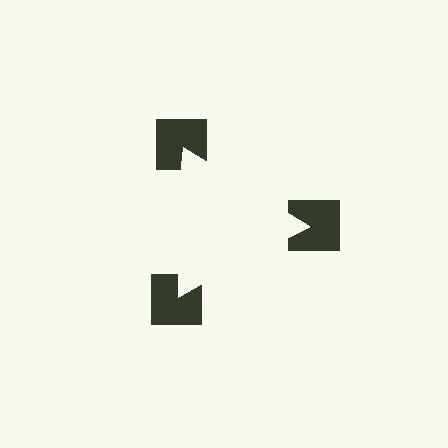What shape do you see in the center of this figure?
An illusory triangle — its edges are inferred from the aligned wedge cuts in the notched squares, not physically drawn.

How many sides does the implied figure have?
3 sides.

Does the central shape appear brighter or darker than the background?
It typically appears slightly brighter than the background, even though no actual brightness change is drawn.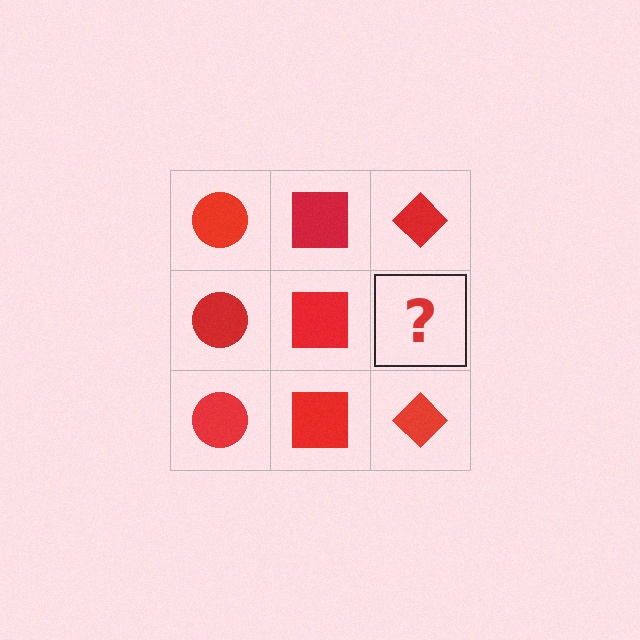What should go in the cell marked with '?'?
The missing cell should contain a red diamond.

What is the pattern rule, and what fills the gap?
The rule is that each column has a consistent shape. The gap should be filled with a red diamond.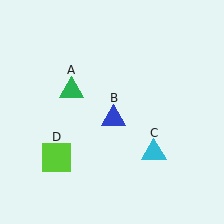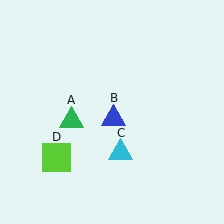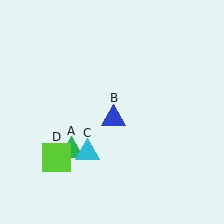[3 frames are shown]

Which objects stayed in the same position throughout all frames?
Blue triangle (object B) and lime square (object D) remained stationary.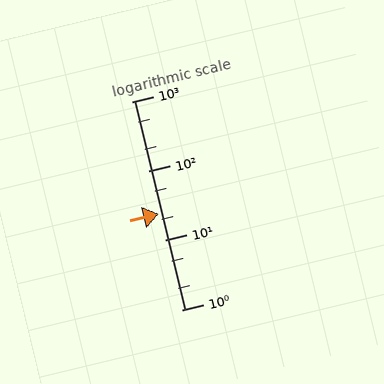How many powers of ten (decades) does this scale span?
The scale spans 3 decades, from 1 to 1000.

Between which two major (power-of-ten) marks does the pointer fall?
The pointer is between 10 and 100.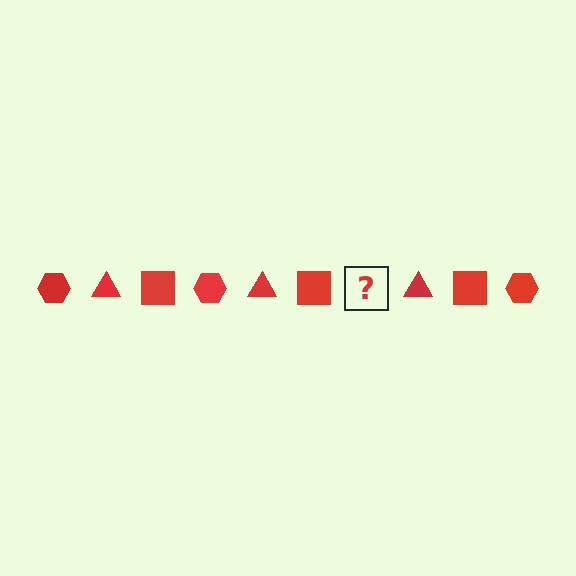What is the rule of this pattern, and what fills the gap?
The rule is that the pattern cycles through hexagon, triangle, square shapes in red. The gap should be filled with a red hexagon.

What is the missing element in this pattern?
The missing element is a red hexagon.